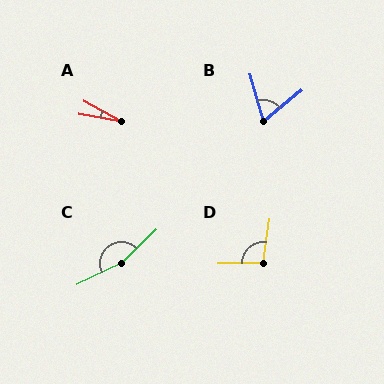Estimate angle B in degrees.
Approximately 67 degrees.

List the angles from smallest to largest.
A (19°), B (67°), D (99°), C (162°).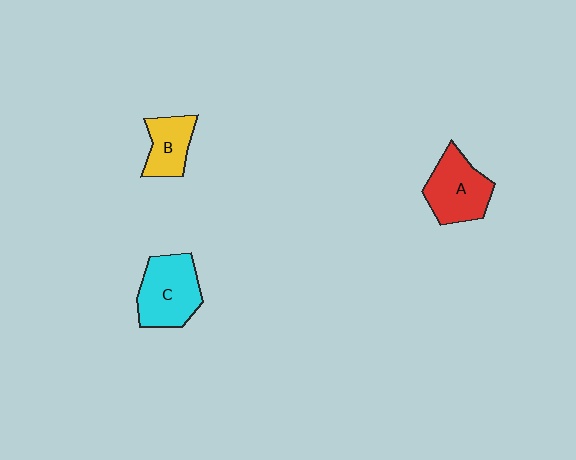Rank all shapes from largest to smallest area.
From largest to smallest: C (cyan), A (red), B (yellow).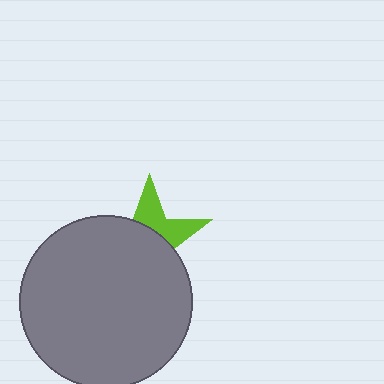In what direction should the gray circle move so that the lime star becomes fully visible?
The gray circle should move down. That is the shortest direction to clear the overlap and leave the lime star fully visible.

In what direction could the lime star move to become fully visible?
The lime star could move up. That would shift it out from behind the gray circle entirely.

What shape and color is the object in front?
The object in front is a gray circle.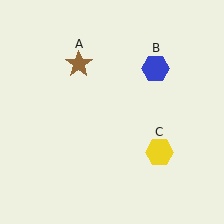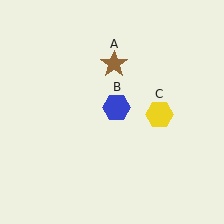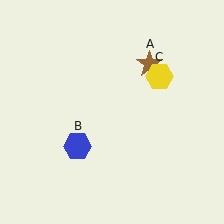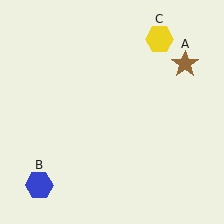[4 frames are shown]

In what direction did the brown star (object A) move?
The brown star (object A) moved right.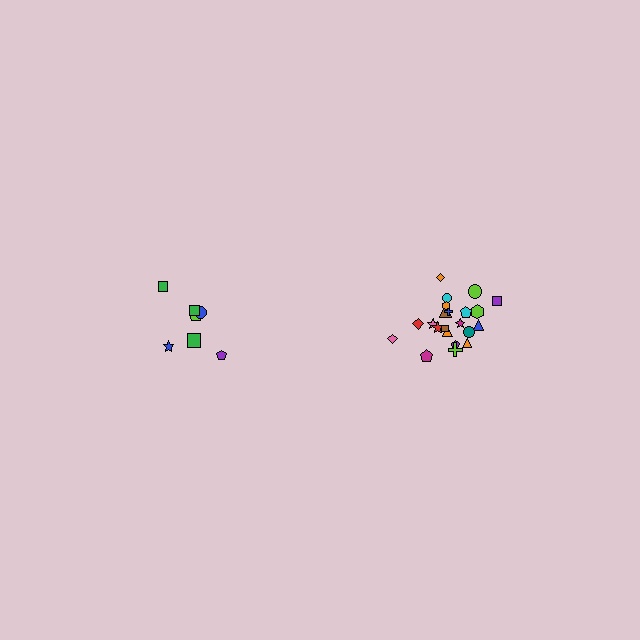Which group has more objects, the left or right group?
The right group.